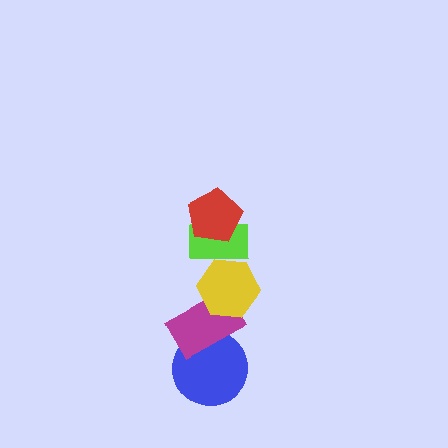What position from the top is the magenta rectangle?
The magenta rectangle is 4th from the top.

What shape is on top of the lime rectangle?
The red pentagon is on top of the lime rectangle.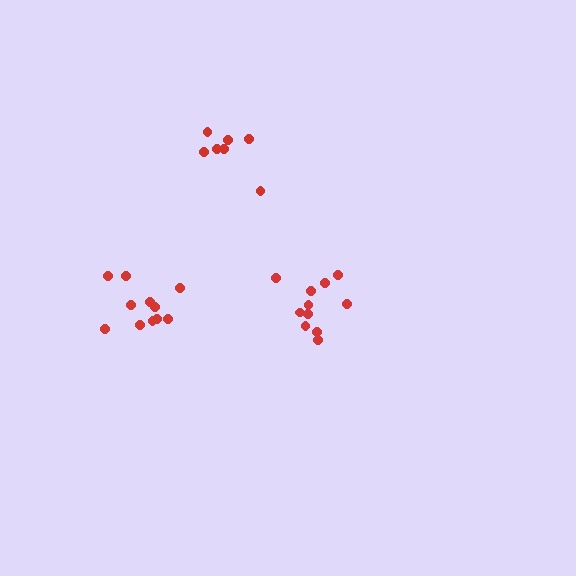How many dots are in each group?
Group 1: 7 dots, Group 2: 11 dots, Group 3: 11 dots (29 total).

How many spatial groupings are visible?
There are 3 spatial groupings.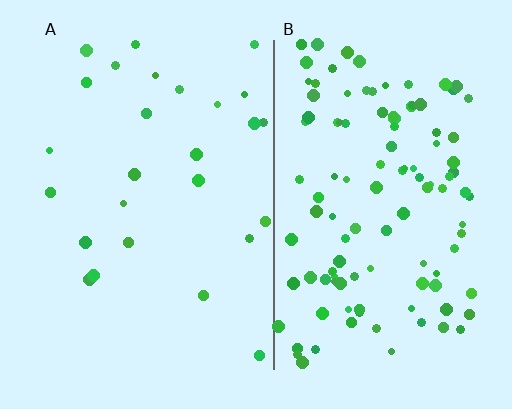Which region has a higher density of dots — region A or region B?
B (the right).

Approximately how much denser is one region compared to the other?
Approximately 4.3× — region B over region A.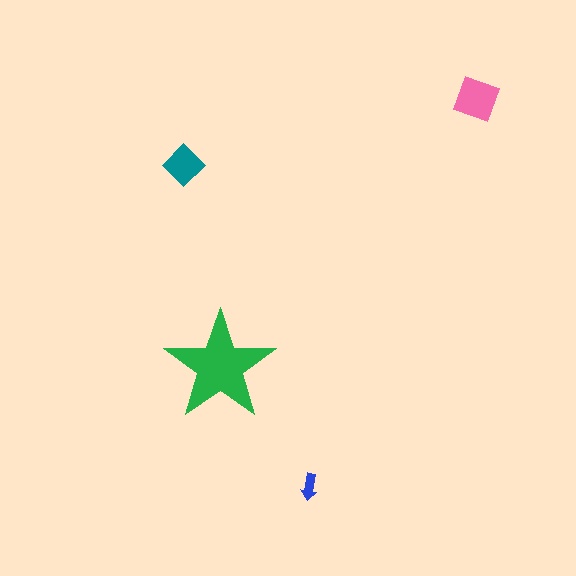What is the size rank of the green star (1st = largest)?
1st.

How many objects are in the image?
There are 4 objects in the image.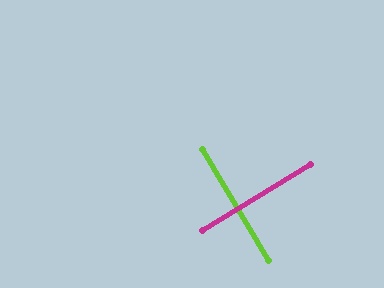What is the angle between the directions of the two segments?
Approximately 89 degrees.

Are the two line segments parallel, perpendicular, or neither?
Perpendicular — they meet at approximately 89°.